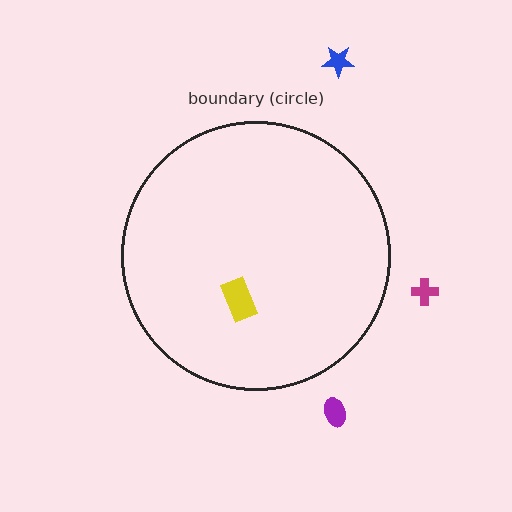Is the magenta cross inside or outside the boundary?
Outside.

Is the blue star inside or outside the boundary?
Outside.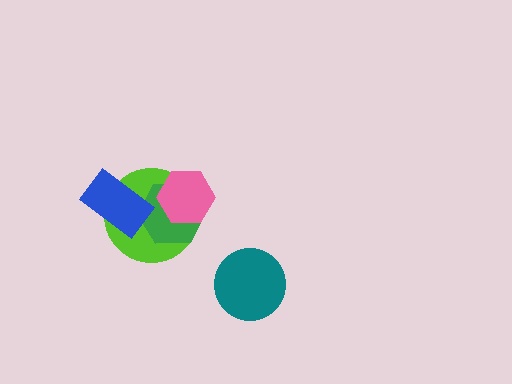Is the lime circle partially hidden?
Yes, it is partially covered by another shape.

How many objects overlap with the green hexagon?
3 objects overlap with the green hexagon.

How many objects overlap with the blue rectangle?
2 objects overlap with the blue rectangle.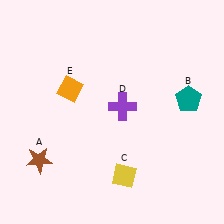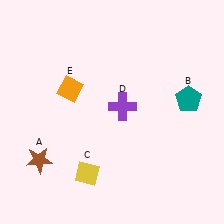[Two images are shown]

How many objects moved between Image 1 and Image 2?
1 object moved between the two images.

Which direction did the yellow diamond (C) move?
The yellow diamond (C) moved left.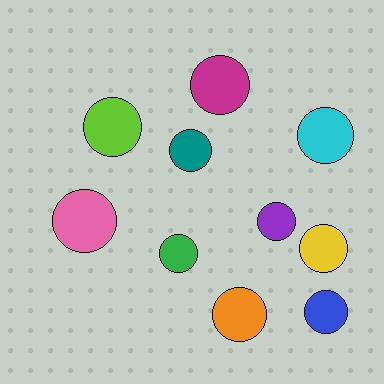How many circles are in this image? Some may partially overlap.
There are 10 circles.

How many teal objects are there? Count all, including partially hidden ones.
There is 1 teal object.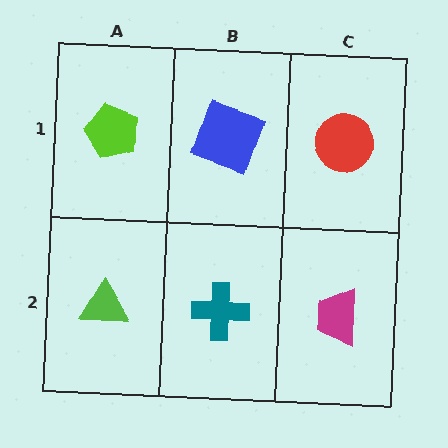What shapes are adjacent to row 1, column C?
A magenta trapezoid (row 2, column C), a blue square (row 1, column B).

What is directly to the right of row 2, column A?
A teal cross.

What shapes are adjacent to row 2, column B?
A blue square (row 1, column B), a lime triangle (row 2, column A), a magenta trapezoid (row 2, column C).